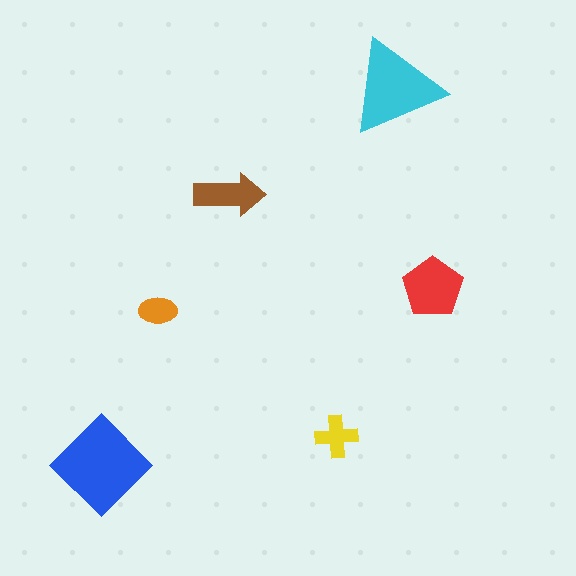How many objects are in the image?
There are 6 objects in the image.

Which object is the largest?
The blue diamond.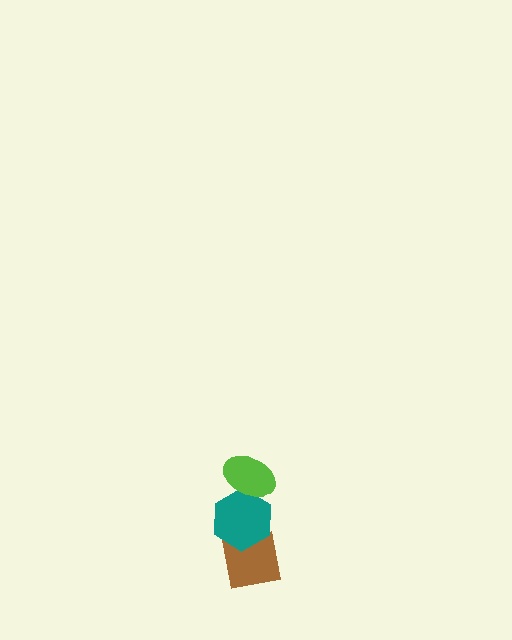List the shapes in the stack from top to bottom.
From top to bottom: the lime ellipse, the teal hexagon, the brown square.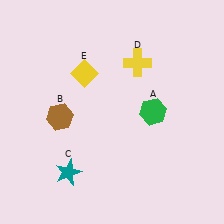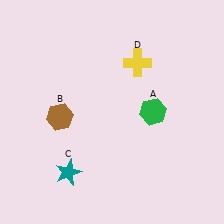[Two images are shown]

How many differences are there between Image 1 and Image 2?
There is 1 difference between the two images.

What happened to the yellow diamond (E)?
The yellow diamond (E) was removed in Image 2. It was in the top-left area of Image 1.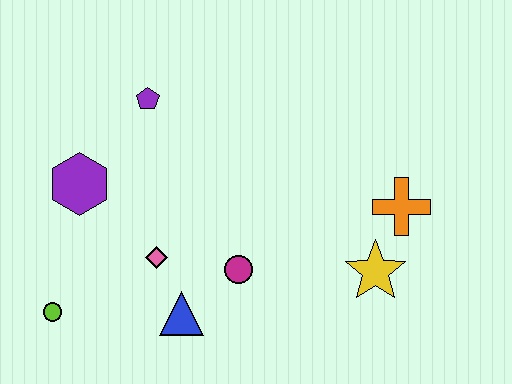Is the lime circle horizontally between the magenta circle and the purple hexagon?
No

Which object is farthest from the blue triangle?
The orange cross is farthest from the blue triangle.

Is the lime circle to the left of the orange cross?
Yes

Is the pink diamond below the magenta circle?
No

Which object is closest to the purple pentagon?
The purple hexagon is closest to the purple pentagon.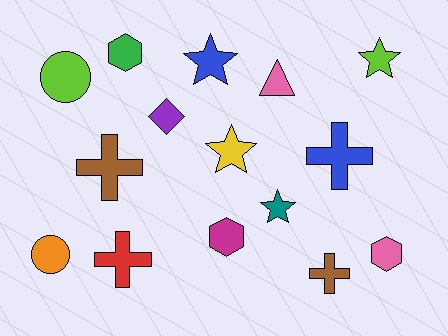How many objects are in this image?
There are 15 objects.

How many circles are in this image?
There are 2 circles.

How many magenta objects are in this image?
There is 1 magenta object.